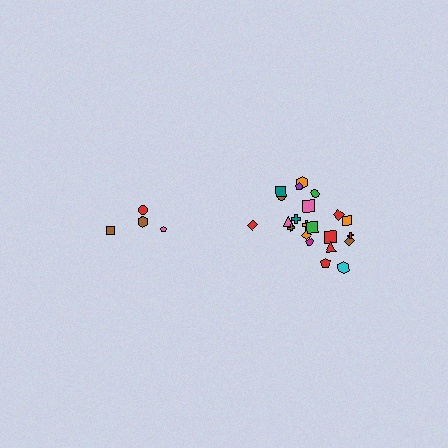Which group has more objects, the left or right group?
The right group.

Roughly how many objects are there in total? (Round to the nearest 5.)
Roughly 25 objects in total.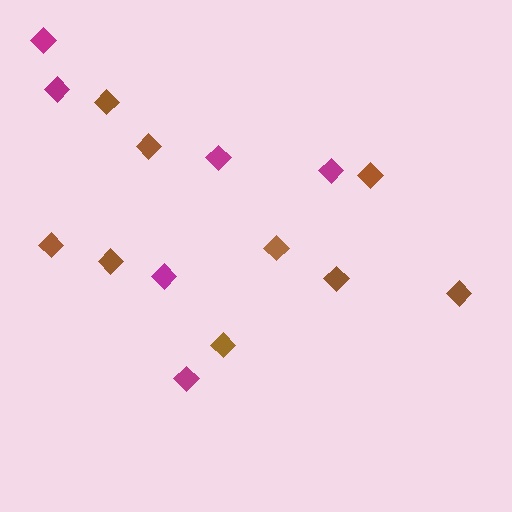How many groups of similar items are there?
There are 2 groups: one group of magenta diamonds (6) and one group of brown diamonds (9).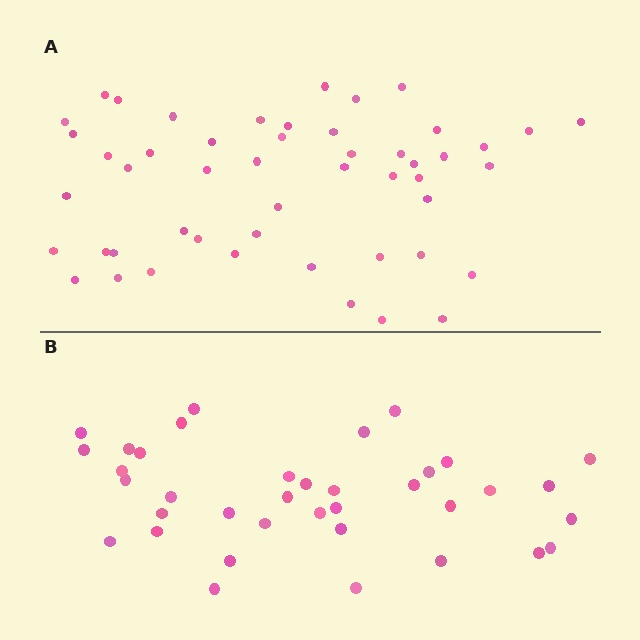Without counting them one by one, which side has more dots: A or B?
Region A (the top region) has more dots.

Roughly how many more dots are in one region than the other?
Region A has approximately 15 more dots than region B.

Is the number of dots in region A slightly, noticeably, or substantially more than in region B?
Region A has noticeably more, but not dramatically so. The ratio is roughly 1.4 to 1.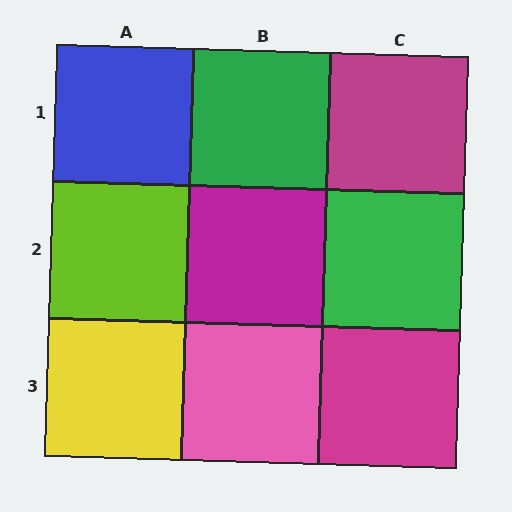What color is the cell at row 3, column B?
Pink.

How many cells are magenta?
3 cells are magenta.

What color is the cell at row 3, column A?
Yellow.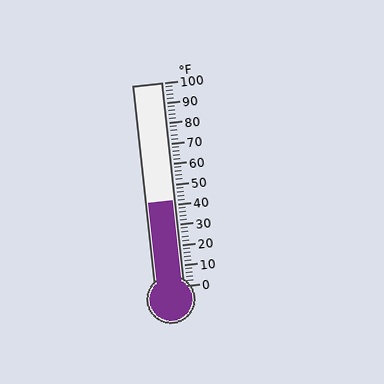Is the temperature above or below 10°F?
The temperature is above 10°F.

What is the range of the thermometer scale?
The thermometer scale ranges from 0°F to 100°F.